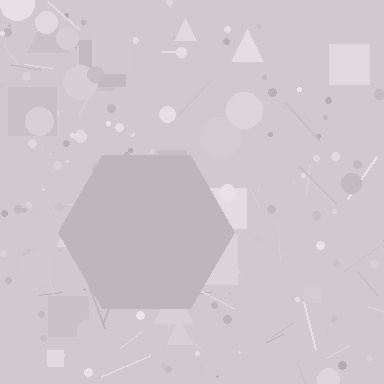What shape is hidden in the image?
A hexagon is hidden in the image.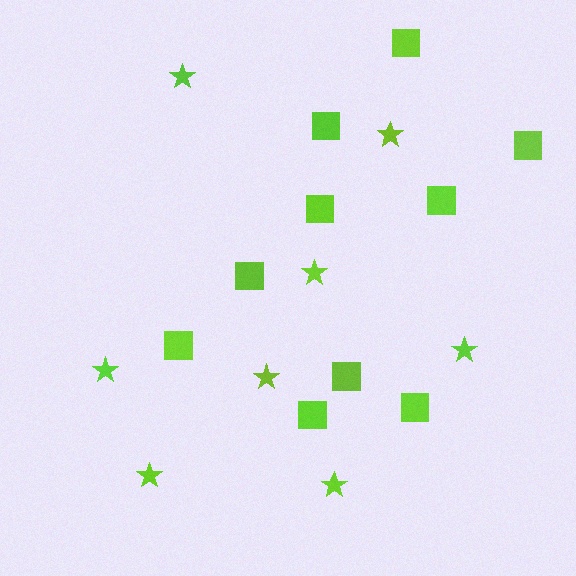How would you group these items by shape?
There are 2 groups: one group of squares (10) and one group of stars (8).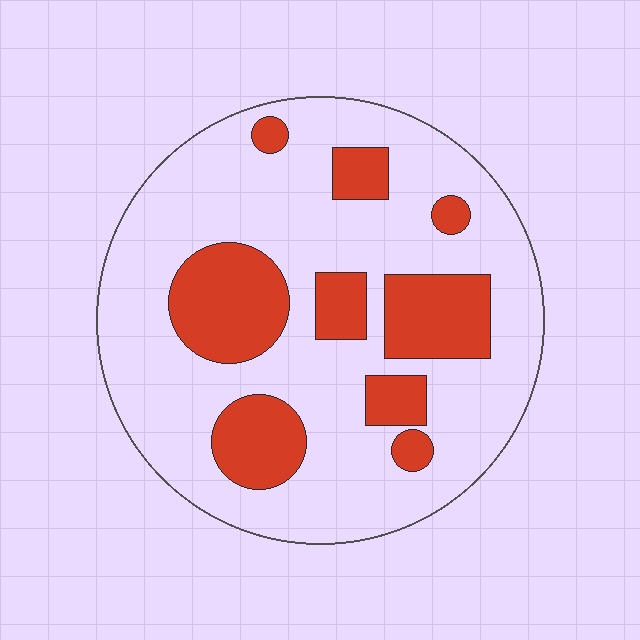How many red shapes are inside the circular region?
9.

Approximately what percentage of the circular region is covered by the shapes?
Approximately 25%.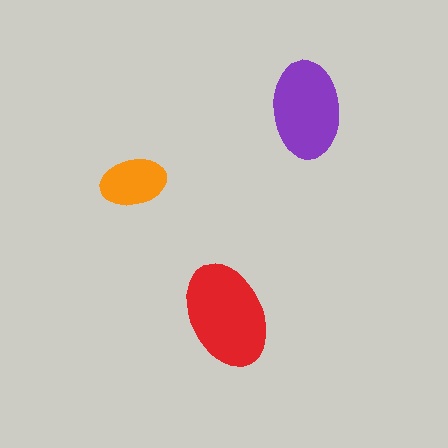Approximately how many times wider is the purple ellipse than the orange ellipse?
About 1.5 times wider.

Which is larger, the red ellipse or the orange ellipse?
The red one.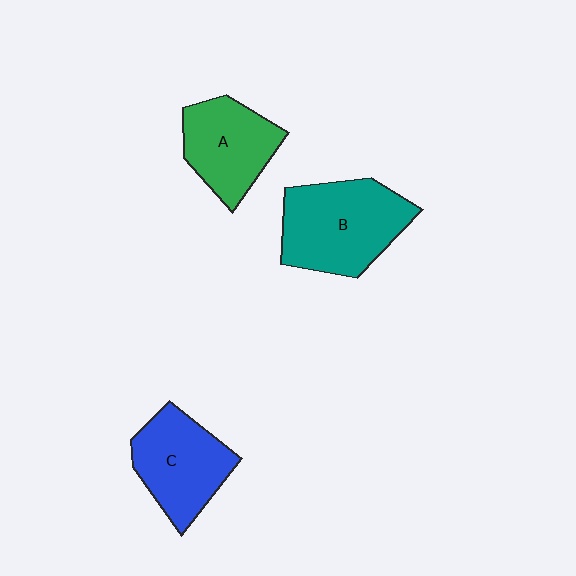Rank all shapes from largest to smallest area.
From largest to smallest: B (teal), C (blue), A (green).